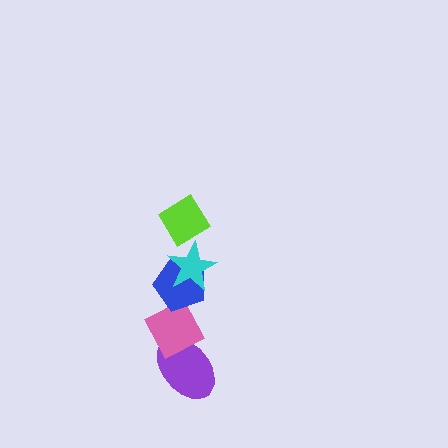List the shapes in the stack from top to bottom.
From top to bottom: the lime diamond, the cyan star, the blue pentagon, the pink diamond, the purple ellipse.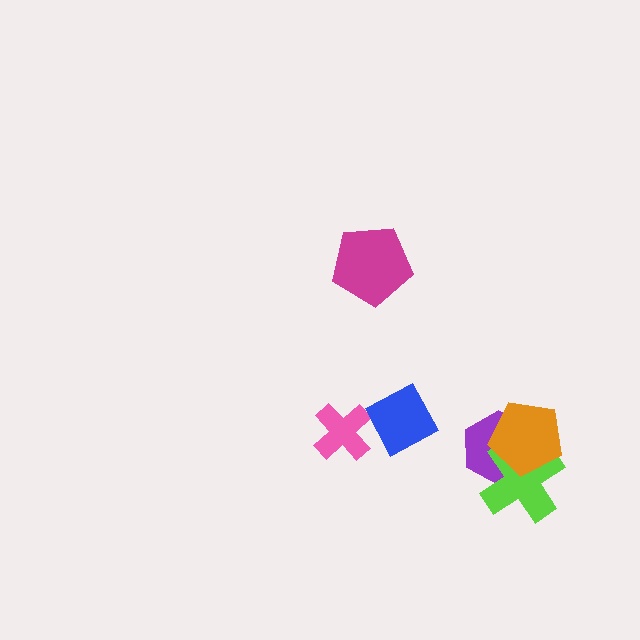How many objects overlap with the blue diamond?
1 object overlaps with the blue diamond.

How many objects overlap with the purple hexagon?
2 objects overlap with the purple hexagon.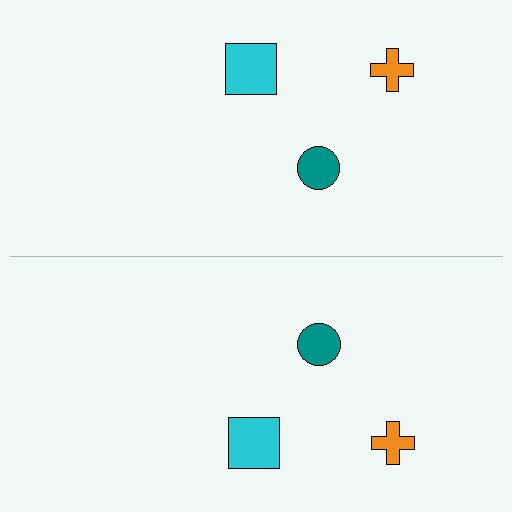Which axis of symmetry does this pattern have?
The pattern has a horizontal axis of symmetry running through the center of the image.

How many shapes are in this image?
There are 6 shapes in this image.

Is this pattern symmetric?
Yes, this pattern has bilateral (reflection) symmetry.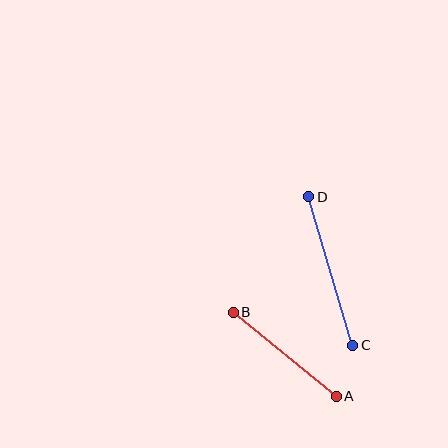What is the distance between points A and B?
The distance is approximately 133 pixels.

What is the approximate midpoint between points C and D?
The midpoint is at approximately (331, 271) pixels.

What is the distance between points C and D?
The distance is approximately 155 pixels.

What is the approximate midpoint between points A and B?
The midpoint is at approximately (285, 354) pixels.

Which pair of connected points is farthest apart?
Points C and D are farthest apart.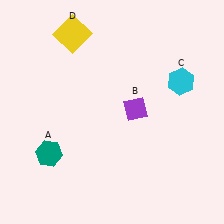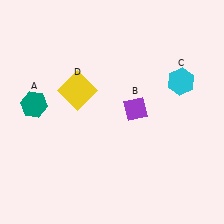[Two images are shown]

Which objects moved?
The objects that moved are: the teal hexagon (A), the yellow square (D).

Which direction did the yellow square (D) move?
The yellow square (D) moved down.